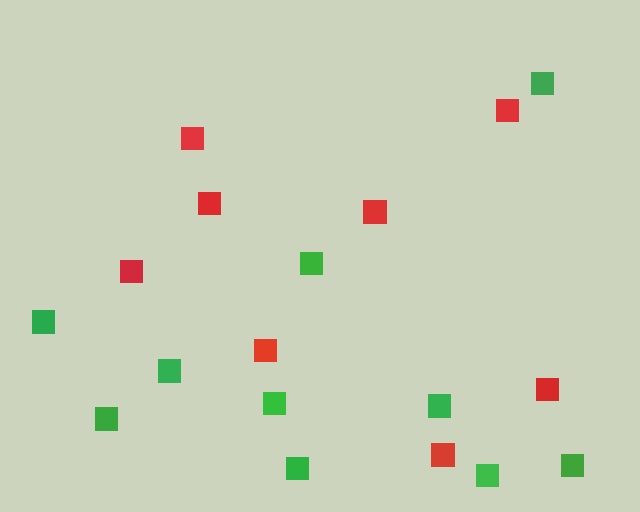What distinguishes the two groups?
There are 2 groups: one group of red squares (8) and one group of green squares (10).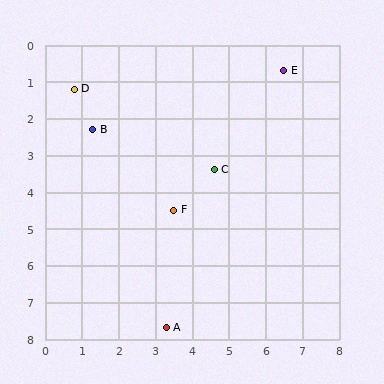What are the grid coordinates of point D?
Point D is at approximately (0.8, 1.2).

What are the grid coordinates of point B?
Point B is at approximately (1.3, 2.3).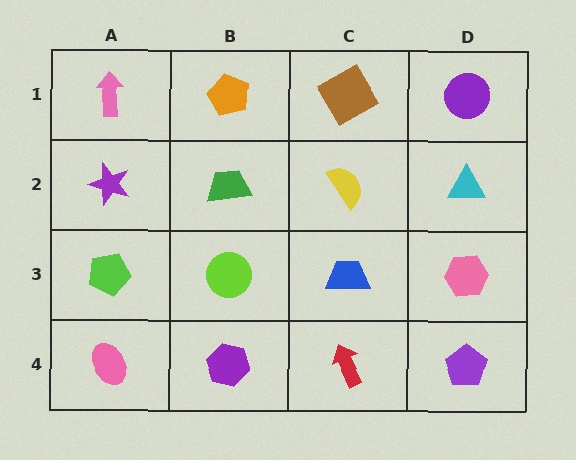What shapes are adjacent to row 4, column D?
A pink hexagon (row 3, column D), a red arrow (row 4, column C).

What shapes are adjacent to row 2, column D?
A purple circle (row 1, column D), a pink hexagon (row 3, column D), a yellow semicircle (row 2, column C).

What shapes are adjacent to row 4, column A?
A lime pentagon (row 3, column A), a purple hexagon (row 4, column B).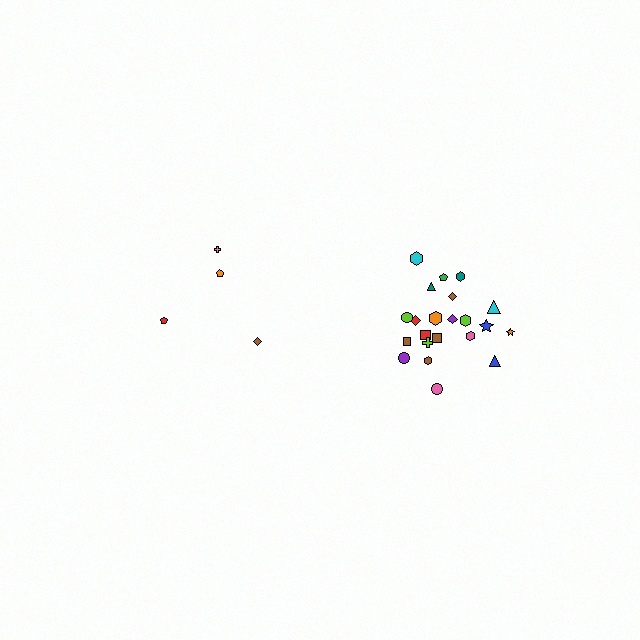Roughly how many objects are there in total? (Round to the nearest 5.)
Roughly 25 objects in total.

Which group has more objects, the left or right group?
The right group.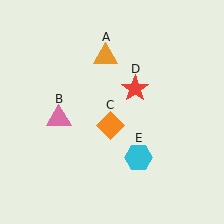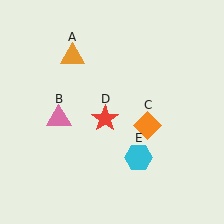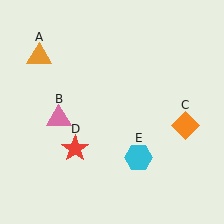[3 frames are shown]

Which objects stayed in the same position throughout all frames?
Pink triangle (object B) and cyan hexagon (object E) remained stationary.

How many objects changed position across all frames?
3 objects changed position: orange triangle (object A), orange diamond (object C), red star (object D).